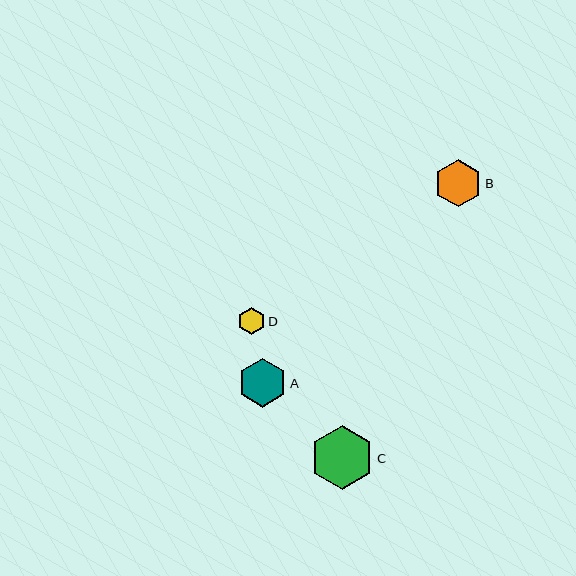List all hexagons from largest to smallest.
From largest to smallest: C, A, B, D.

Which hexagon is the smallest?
Hexagon D is the smallest with a size of approximately 27 pixels.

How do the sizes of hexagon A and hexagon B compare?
Hexagon A and hexagon B are approximately the same size.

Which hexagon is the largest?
Hexagon C is the largest with a size of approximately 63 pixels.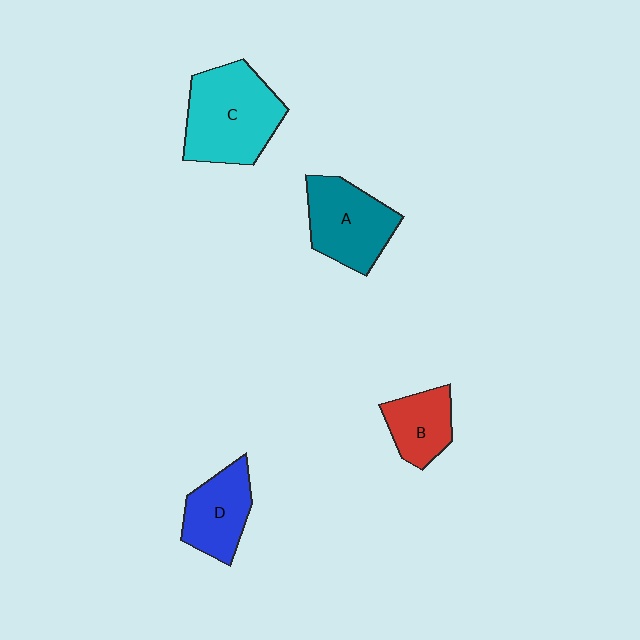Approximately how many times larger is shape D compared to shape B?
Approximately 1.2 times.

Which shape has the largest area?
Shape C (cyan).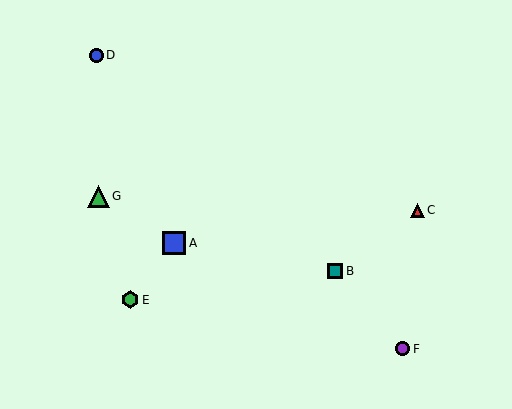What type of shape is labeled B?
Shape B is a teal square.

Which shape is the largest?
The blue square (labeled A) is the largest.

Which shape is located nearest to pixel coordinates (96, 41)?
The blue circle (labeled D) at (96, 55) is nearest to that location.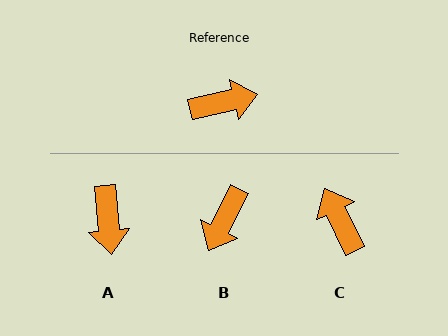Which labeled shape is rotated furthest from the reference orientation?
B, about 130 degrees away.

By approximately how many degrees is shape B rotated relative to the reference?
Approximately 130 degrees clockwise.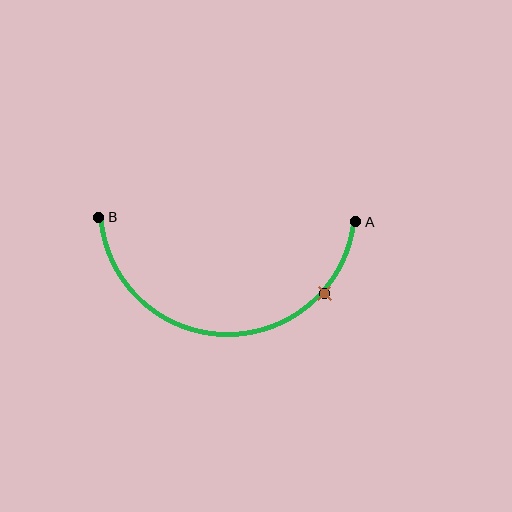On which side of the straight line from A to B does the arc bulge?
The arc bulges below the straight line connecting A and B.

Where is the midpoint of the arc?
The arc midpoint is the point on the curve farthest from the straight line joining A and B. It sits below that line.